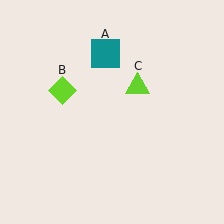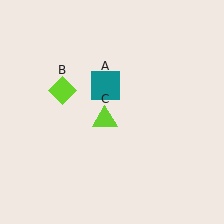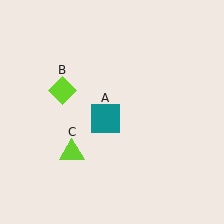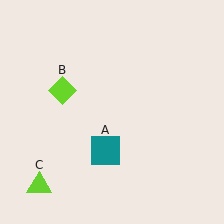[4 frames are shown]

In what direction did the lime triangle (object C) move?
The lime triangle (object C) moved down and to the left.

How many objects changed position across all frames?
2 objects changed position: teal square (object A), lime triangle (object C).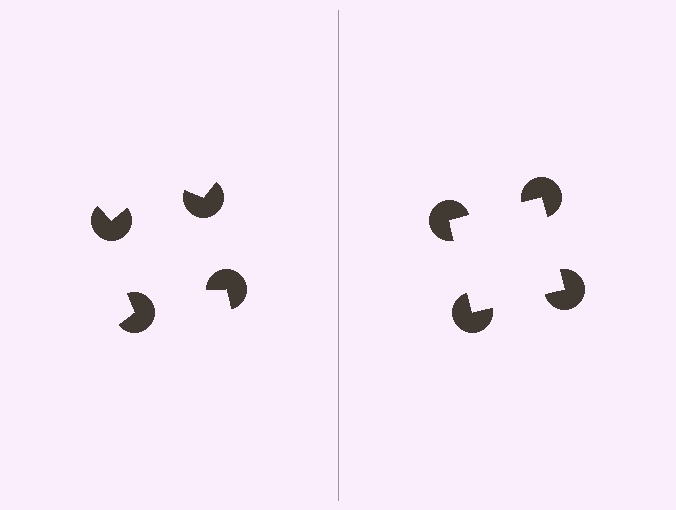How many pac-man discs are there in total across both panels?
8 — 4 on each side.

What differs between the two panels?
The pac-man discs are positioned identically on both sides; only the wedge orientations differ. On the right they align to a square; on the left they are misaligned.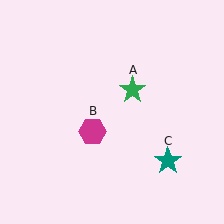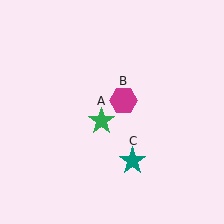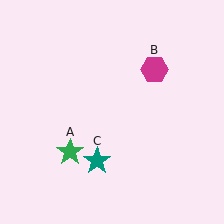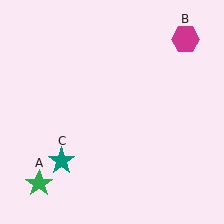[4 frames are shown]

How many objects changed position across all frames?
3 objects changed position: green star (object A), magenta hexagon (object B), teal star (object C).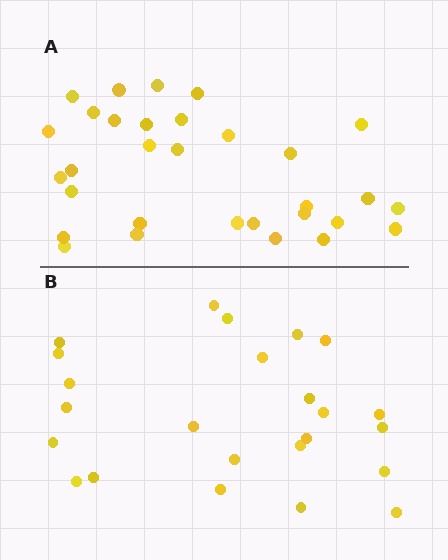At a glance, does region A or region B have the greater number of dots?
Region A (the top region) has more dots.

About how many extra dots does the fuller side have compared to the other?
Region A has roughly 8 or so more dots than region B.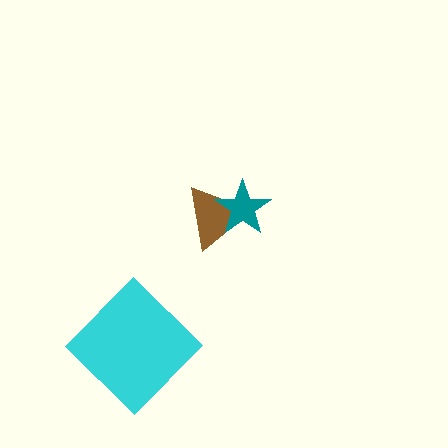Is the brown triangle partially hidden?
Yes, it is partially covered by another shape.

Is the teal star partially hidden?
No, no other shape covers it.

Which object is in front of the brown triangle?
The teal star is in front of the brown triangle.